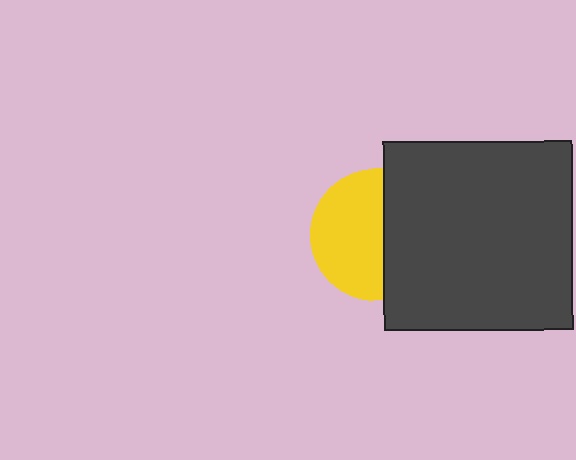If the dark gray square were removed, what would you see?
You would see the complete yellow circle.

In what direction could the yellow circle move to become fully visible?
The yellow circle could move left. That would shift it out from behind the dark gray square entirely.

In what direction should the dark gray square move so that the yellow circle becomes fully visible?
The dark gray square should move right. That is the shortest direction to clear the overlap and leave the yellow circle fully visible.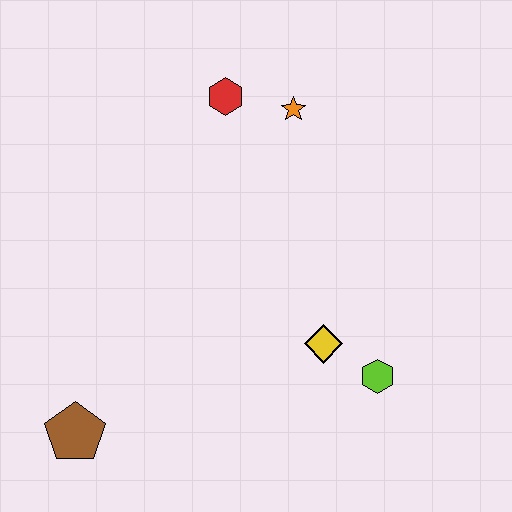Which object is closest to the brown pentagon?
The yellow diamond is closest to the brown pentagon.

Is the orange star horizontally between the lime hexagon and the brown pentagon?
Yes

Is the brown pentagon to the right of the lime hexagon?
No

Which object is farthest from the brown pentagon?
The orange star is farthest from the brown pentagon.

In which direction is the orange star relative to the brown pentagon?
The orange star is above the brown pentagon.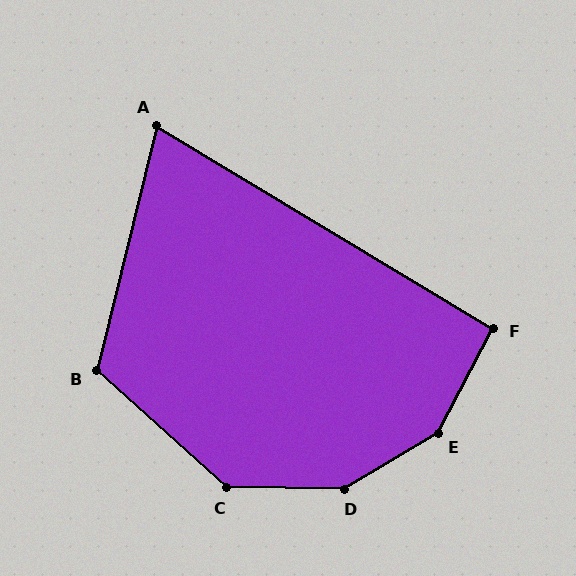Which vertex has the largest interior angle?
D, at approximately 148 degrees.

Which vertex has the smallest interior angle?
A, at approximately 73 degrees.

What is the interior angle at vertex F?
Approximately 94 degrees (approximately right).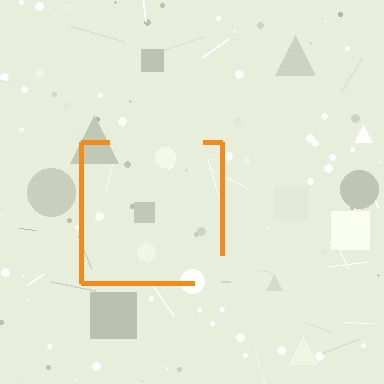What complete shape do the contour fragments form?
The contour fragments form a square.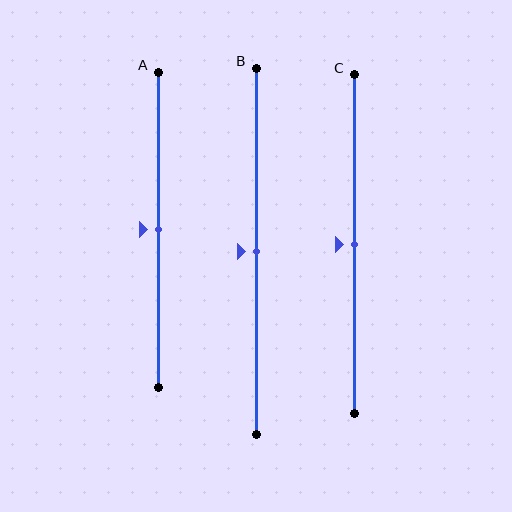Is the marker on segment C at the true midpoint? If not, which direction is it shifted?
Yes, the marker on segment C is at the true midpoint.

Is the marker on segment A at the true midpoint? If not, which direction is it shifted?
Yes, the marker on segment A is at the true midpoint.